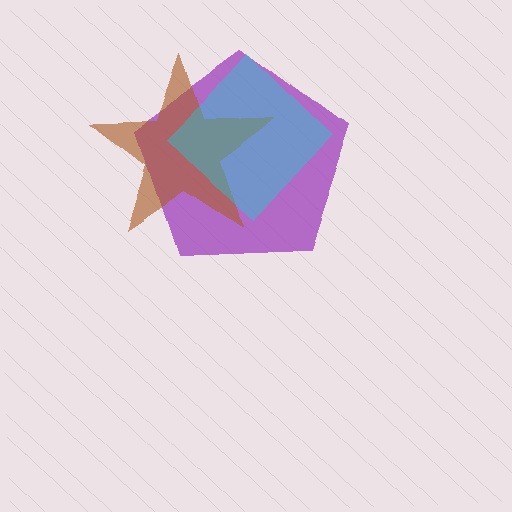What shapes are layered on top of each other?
The layered shapes are: a purple pentagon, a brown star, a cyan diamond.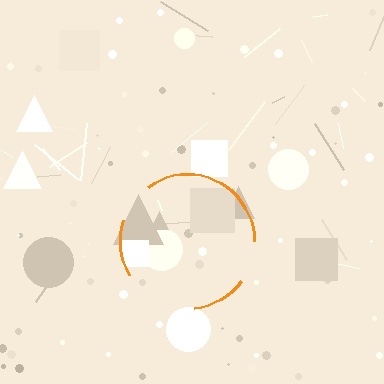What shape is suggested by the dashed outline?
The dashed outline suggests a circle.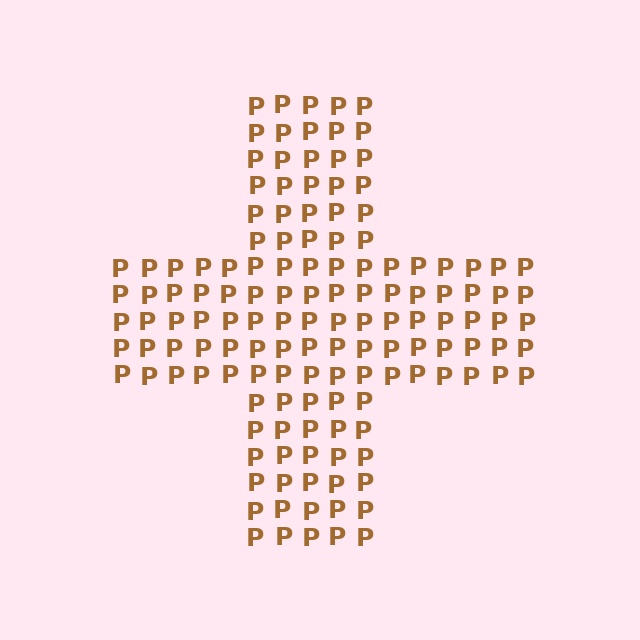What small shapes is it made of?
It is made of small letter P's.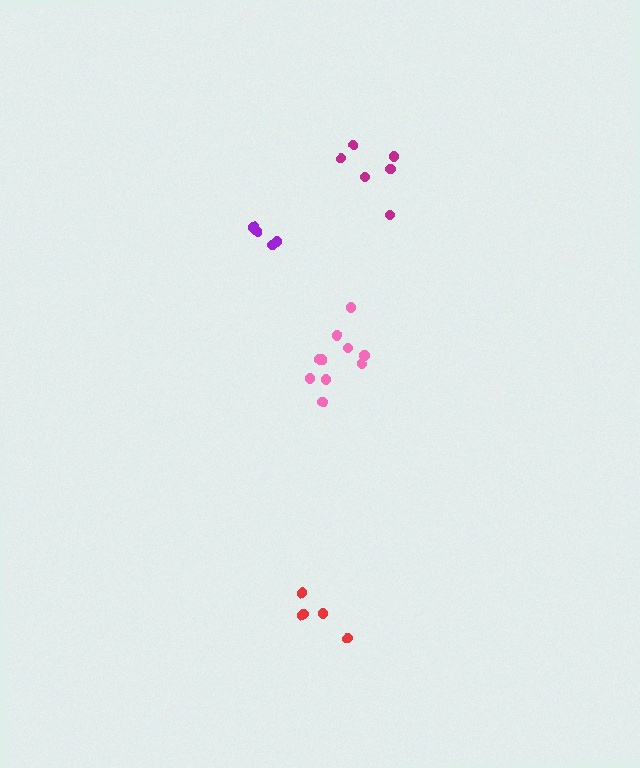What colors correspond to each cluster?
The clusters are colored: magenta, red, purple, pink.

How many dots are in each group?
Group 1: 6 dots, Group 2: 5 dots, Group 3: 5 dots, Group 4: 10 dots (26 total).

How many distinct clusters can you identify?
There are 4 distinct clusters.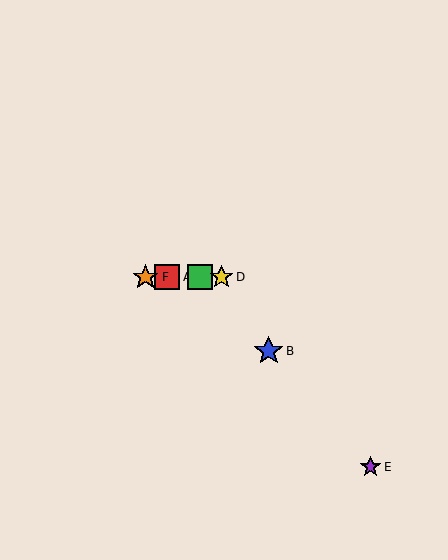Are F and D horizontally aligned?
Yes, both are at y≈277.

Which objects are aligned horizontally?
Objects A, C, D, F are aligned horizontally.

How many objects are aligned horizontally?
4 objects (A, C, D, F) are aligned horizontally.